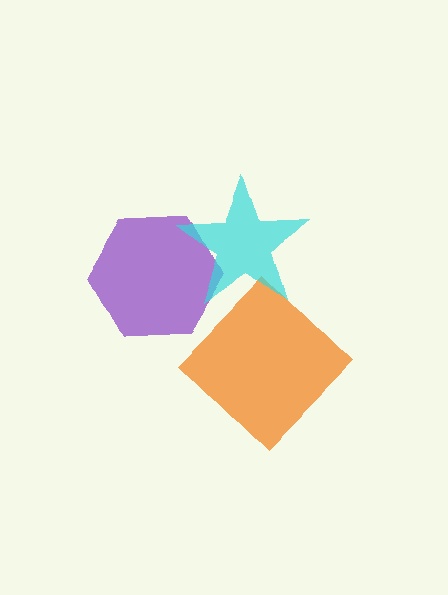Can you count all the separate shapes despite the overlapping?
Yes, there are 3 separate shapes.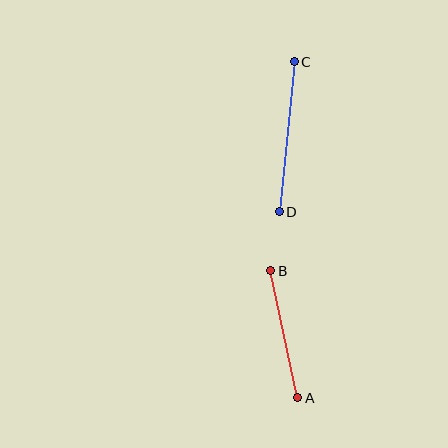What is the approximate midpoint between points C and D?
The midpoint is at approximately (287, 137) pixels.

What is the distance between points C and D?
The distance is approximately 150 pixels.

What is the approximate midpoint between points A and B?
The midpoint is at approximately (284, 334) pixels.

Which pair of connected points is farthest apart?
Points C and D are farthest apart.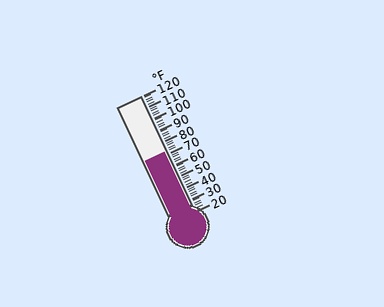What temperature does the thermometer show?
The thermometer shows approximately 72°F.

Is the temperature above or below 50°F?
The temperature is above 50°F.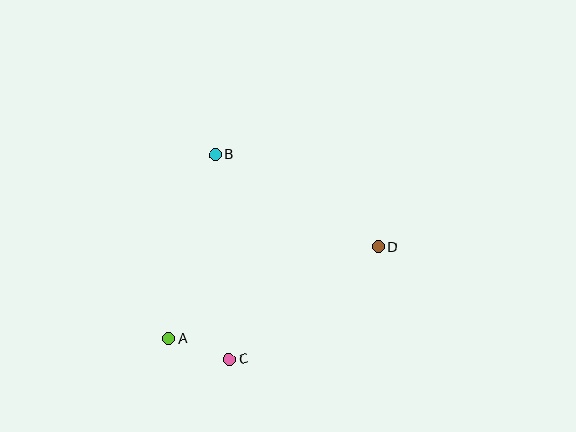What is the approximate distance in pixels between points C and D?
The distance between C and D is approximately 187 pixels.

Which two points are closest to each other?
Points A and C are closest to each other.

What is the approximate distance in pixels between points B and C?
The distance between B and C is approximately 205 pixels.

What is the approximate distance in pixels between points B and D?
The distance between B and D is approximately 188 pixels.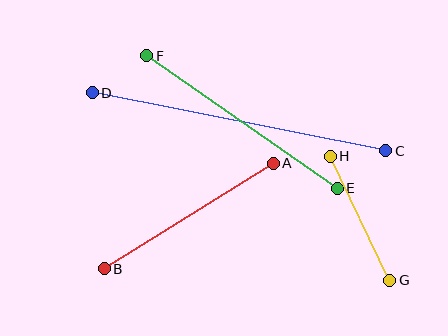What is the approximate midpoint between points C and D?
The midpoint is at approximately (239, 122) pixels.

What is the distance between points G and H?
The distance is approximately 138 pixels.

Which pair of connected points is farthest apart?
Points C and D are farthest apart.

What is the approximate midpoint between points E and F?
The midpoint is at approximately (242, 122) pixels.